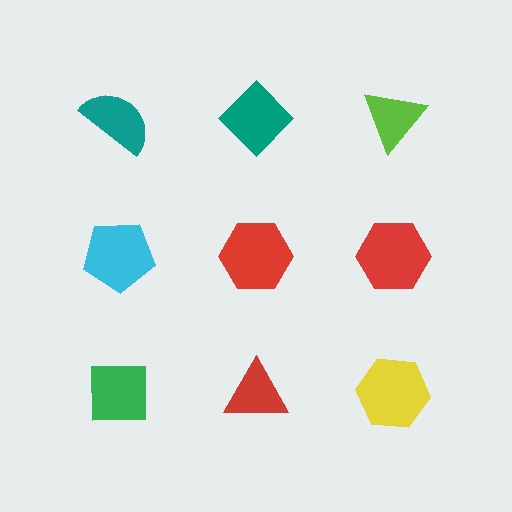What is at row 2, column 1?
A cyan pentagon.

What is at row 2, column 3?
A red hexagon.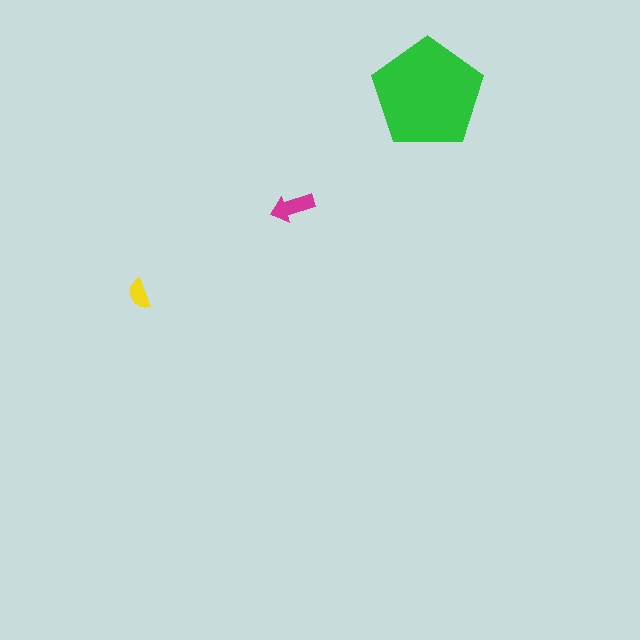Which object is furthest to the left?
The yellow semicircle is leftmost.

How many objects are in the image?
There are 3 objects in the image.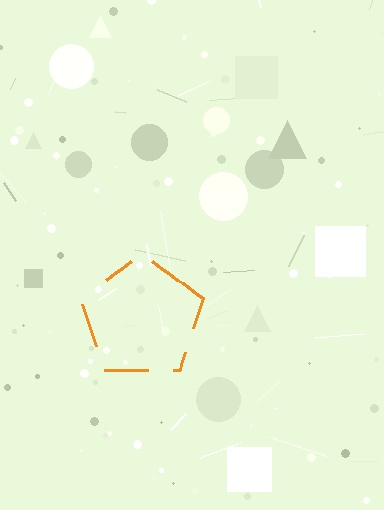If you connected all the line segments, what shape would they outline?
They would outline a pentagon.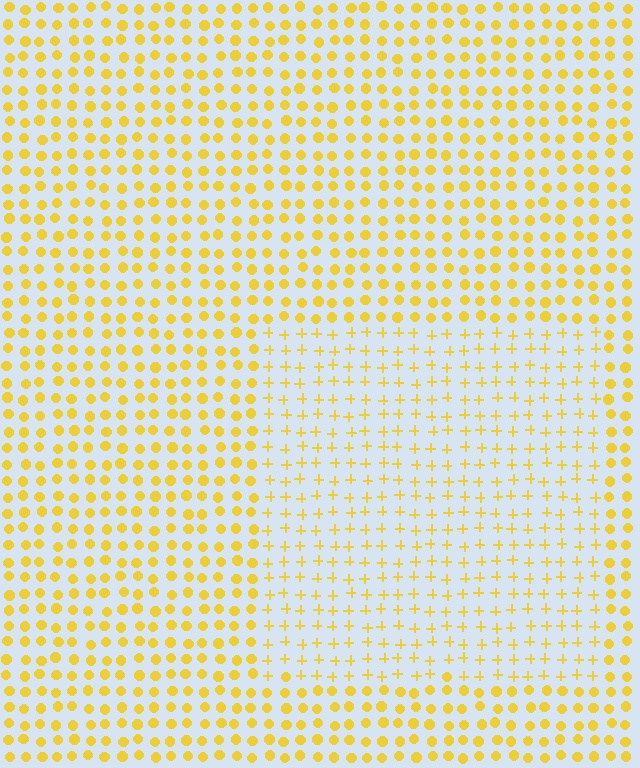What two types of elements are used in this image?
The image uses plus signs inside the rectangle region and circles outside it.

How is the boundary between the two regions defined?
The boundary is defined by a change in element shape: plus signs inside vs. circles outside. All elements share the same color and spacing.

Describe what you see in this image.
The image is filled with small yellow elements arranged in a uniform grid. A rectangle-shaped region contains plus signs, while the surrounding area contains circles. The boundary is defined purely by the change in element shape.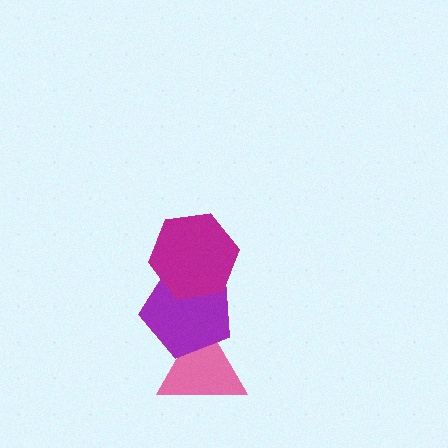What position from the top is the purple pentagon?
The purple pentagon is 2nd from the top.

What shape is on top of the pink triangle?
The purple pentagon is on top of the pink triangle.